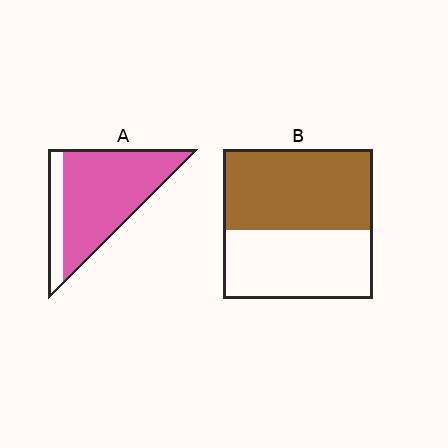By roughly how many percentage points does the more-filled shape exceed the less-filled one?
By roughly 25 percentage points (A over B).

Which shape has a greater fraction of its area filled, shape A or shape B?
Shape A.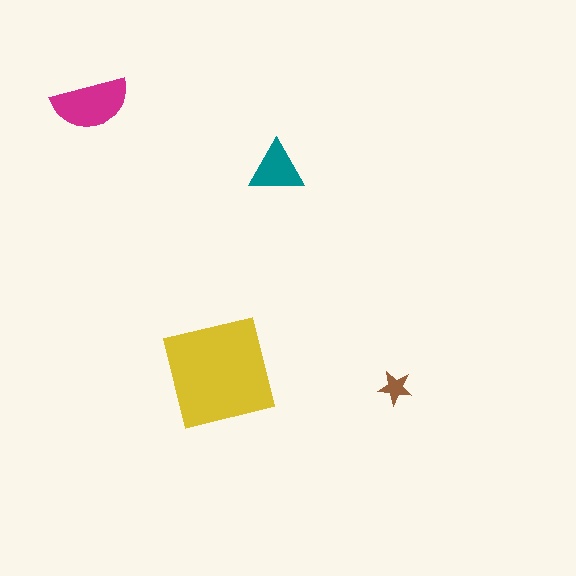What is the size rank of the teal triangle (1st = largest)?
3rd.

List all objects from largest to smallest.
The yellow square, the magenta semicircle, the teal triangle, the brown star.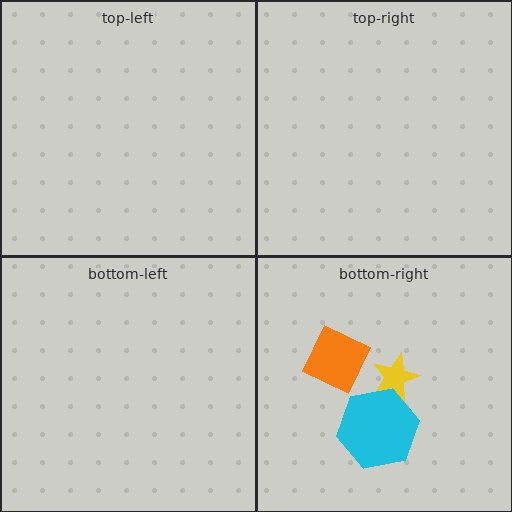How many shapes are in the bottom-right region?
3.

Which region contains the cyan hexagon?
The bottom-right region.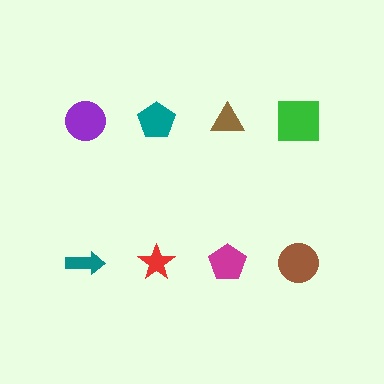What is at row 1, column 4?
A green square.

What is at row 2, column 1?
A teal arrow.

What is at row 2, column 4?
A brown circle.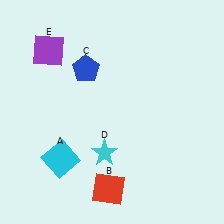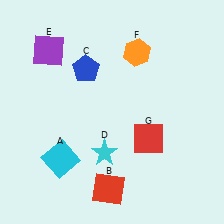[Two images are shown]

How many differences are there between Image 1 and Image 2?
There are 2 differences between the two images.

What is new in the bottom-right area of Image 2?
A red square (G) was added in the bottom-right area of Image 2.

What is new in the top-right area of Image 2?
An orange hexagon (F) was added in the top-right area of Image 2.